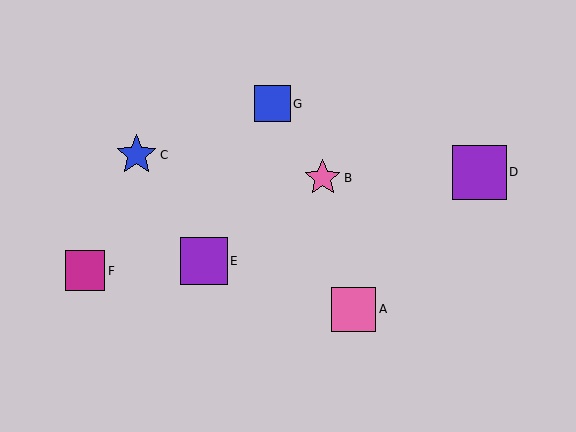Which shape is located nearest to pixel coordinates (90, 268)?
The magenta square (labeled F) at (85, 271) is nearest to that location.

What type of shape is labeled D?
Shape D is a purple square.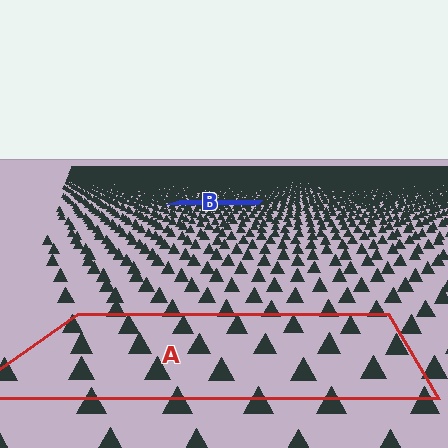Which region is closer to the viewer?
Region A is closer. The texture elements there are larger and more spread out.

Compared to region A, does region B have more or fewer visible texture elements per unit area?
Region B has more texture elements per unit area — they are packed more densely because it is farther away.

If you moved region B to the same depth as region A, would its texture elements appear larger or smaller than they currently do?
They would appear larger. At a closer depth, the same texture elements are projected at a bigger on-screen size.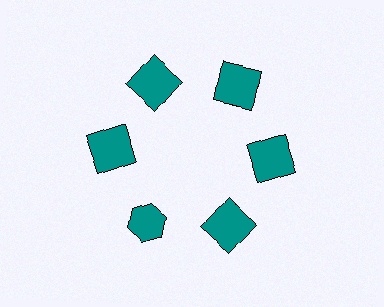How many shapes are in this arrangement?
There are 6 shapes arranged in a ring pattern.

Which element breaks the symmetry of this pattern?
The teal hexagon at roughly the 7 o'clock position breaks the symmetry. All other shapes are teal squares.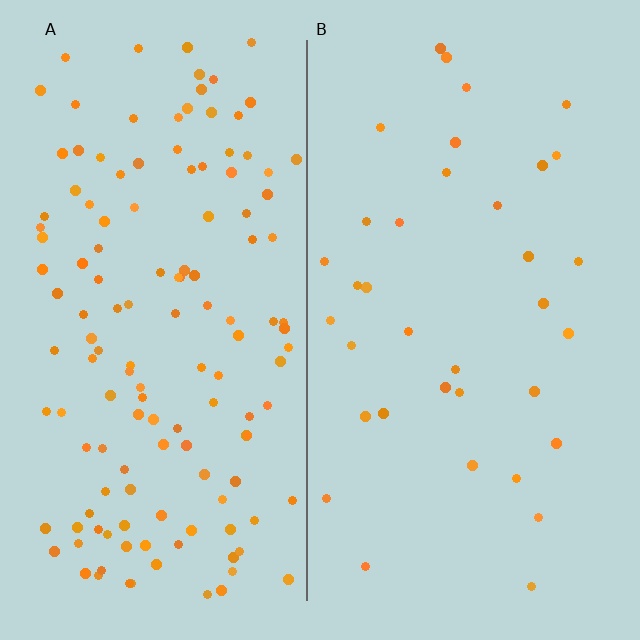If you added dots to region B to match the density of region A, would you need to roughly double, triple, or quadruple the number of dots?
Approximately quadruple.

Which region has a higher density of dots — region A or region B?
A (the left).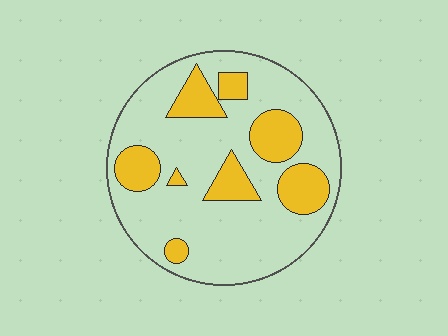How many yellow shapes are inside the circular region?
8.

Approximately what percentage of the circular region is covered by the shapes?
Approximately 25%.